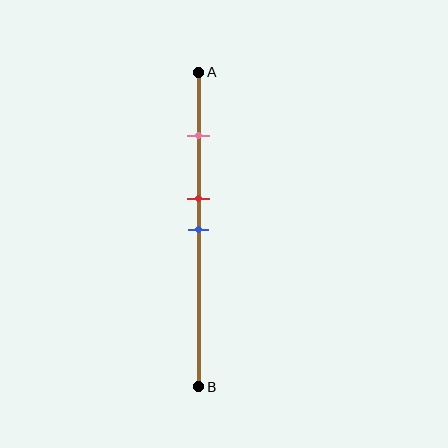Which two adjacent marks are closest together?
The red and blue marks are the closest adjacent pair.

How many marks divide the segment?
There are 3 marks dividing the segment.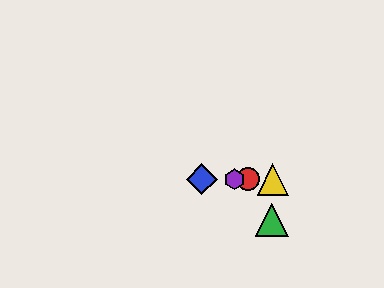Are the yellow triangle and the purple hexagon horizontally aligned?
Yes, both are at y≈179.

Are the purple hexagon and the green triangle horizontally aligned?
No, the purple hexagon is at y≈179 and the green triangle is at y≈220.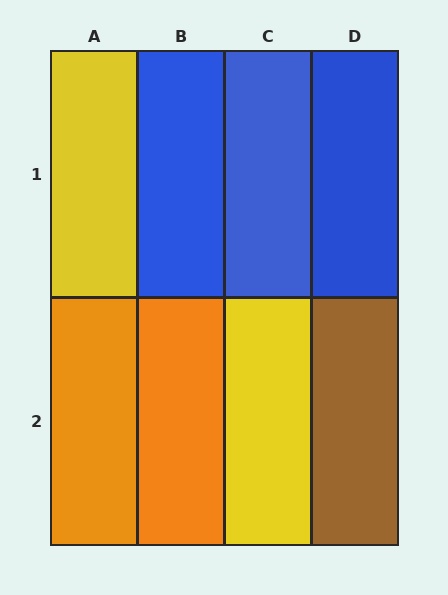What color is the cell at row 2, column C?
Yellow.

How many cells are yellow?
2 cells are yellow.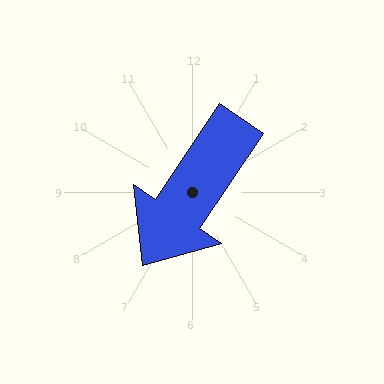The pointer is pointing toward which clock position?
Roughly 7 o'clock.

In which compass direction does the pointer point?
Southwest.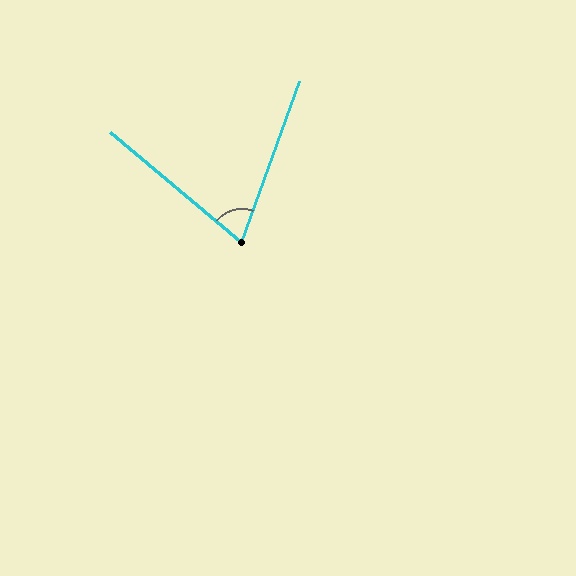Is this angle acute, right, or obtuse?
It is acute.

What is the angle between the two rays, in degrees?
Approximately 70 degrees.